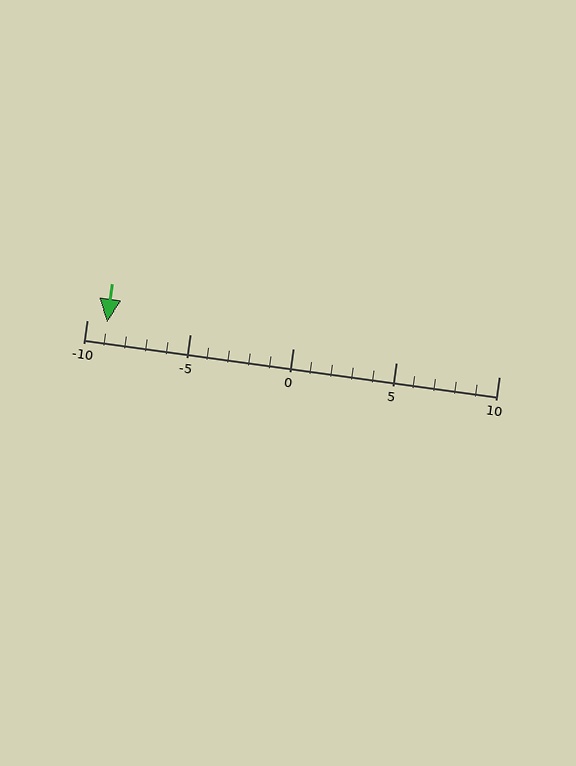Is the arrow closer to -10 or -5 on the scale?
The arrow is closer to -10.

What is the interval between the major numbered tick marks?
The major tick marks are spaced 5 units apart.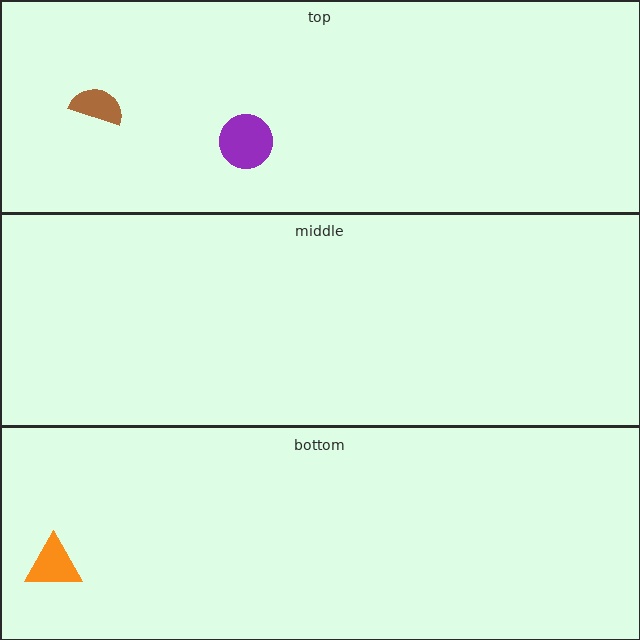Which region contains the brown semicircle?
The top region.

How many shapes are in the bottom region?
1.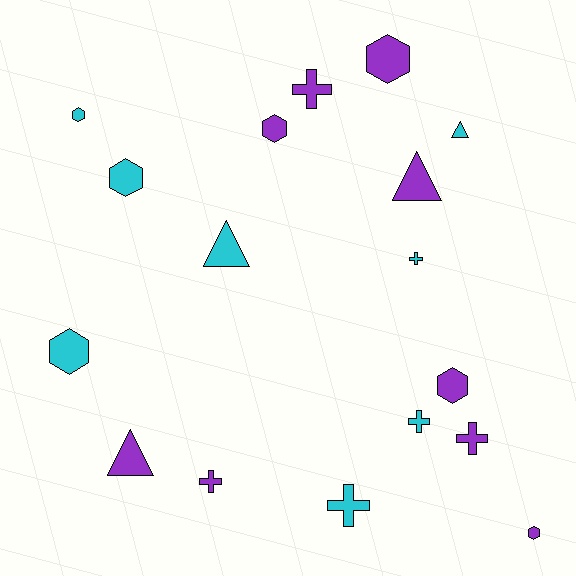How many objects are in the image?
There are 17 objects.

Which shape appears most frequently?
Hexagon, with 7 objects.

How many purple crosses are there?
There are 3 purple crosses.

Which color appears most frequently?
Purple, with 9 objects.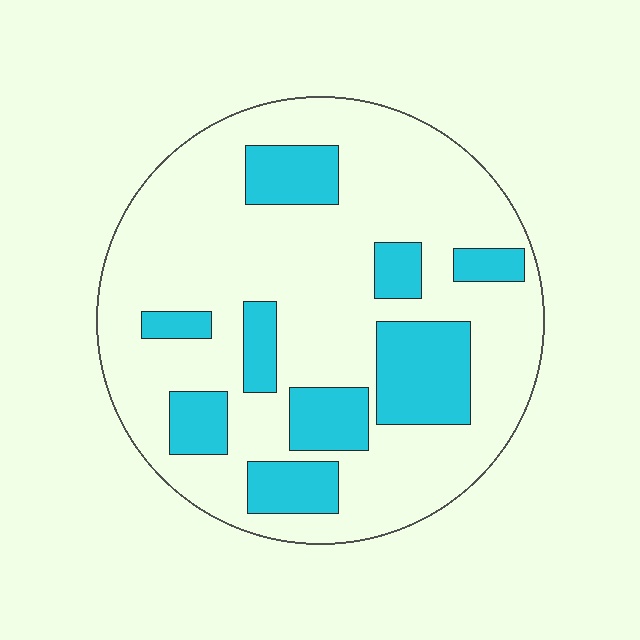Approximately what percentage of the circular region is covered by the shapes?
Approximately 25%.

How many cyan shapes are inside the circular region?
9.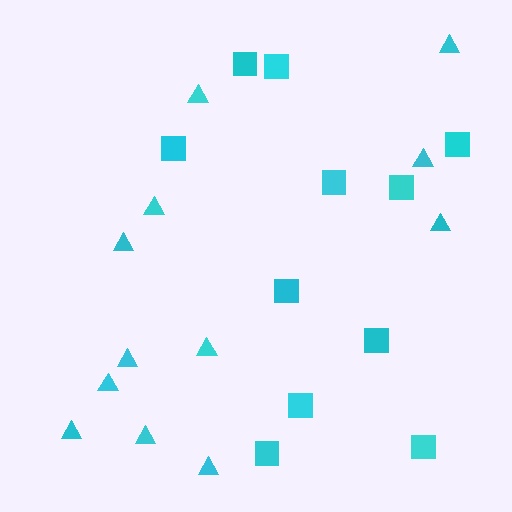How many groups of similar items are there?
There are 2 groups: one group of triangles (12) and one group of squares (11).